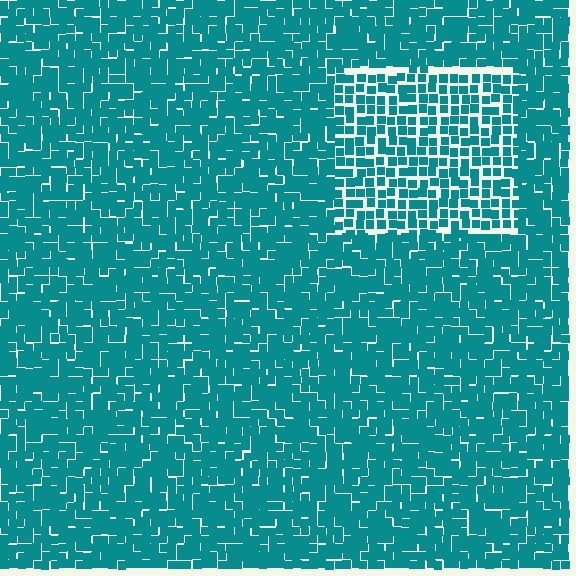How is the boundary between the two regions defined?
The boundary is defined by a change in element density (approximately 1.6x ratio). All elements are the same color, size, and shape.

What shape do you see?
I see a rectangle.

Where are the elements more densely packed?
The elements are more densely packed outside the rectangle boundary.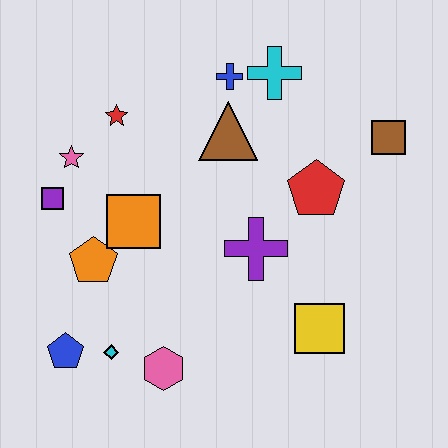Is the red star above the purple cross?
Yes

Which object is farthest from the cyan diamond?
The brown square is farthest from the cyan diamond.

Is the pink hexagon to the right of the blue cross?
No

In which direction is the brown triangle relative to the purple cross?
The brown triangle is above the purple cross.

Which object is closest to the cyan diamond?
The blue pentagon is closest to the cyan diamond.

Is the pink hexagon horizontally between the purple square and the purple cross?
Yes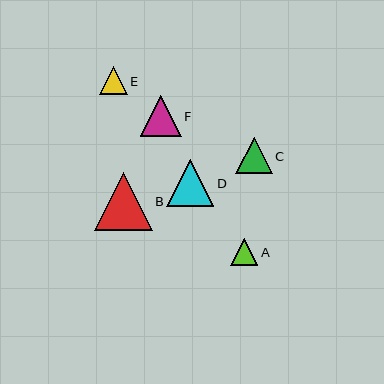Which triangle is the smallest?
Triangle A is the smallest with a size of approximately 27 pixels.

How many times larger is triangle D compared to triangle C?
Triangle D is approximately 1.3 times the size of triangle C.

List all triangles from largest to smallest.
From largest to smallest: B, D, F, C, E, A.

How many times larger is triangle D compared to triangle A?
Triangle D is approximately 1.7 times the size of triangle A.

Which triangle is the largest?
Triangle B is the largest with a size of approximately 58 pixels.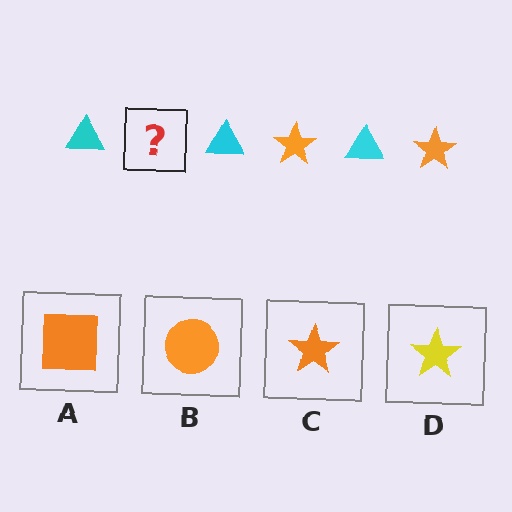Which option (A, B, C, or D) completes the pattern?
C.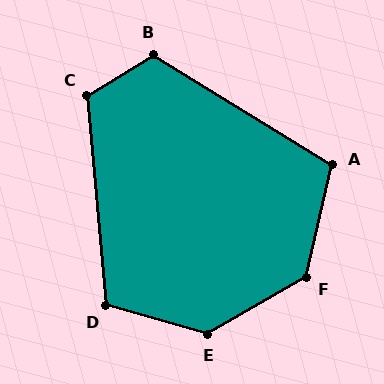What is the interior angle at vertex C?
Approximately 116 degrees (obtuse).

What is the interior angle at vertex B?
Approximately 117 degrees (obtuse).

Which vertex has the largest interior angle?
E, at approximately 135 degrees.